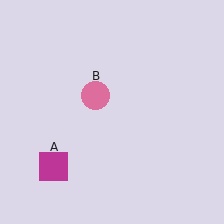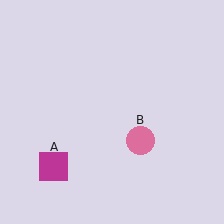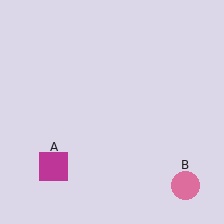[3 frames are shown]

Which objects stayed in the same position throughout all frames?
Magenta square (object A) remained stationary.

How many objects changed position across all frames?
1 object changed position: pink circle (object B).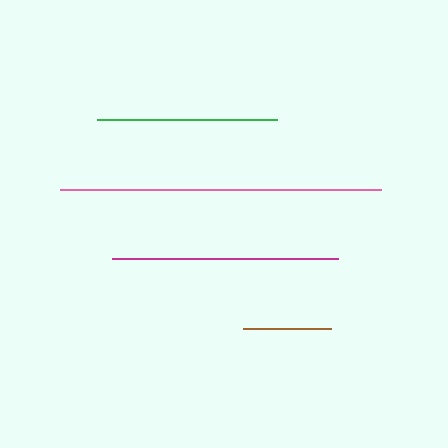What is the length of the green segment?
The green segment is approximately 180 pixels long.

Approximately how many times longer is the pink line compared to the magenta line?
The pink line is approximately 1.4 times the length of the magenta line.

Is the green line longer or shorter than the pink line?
The pink line is longer than the green line.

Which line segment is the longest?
The pink line is the longest at approximately 321 pixels.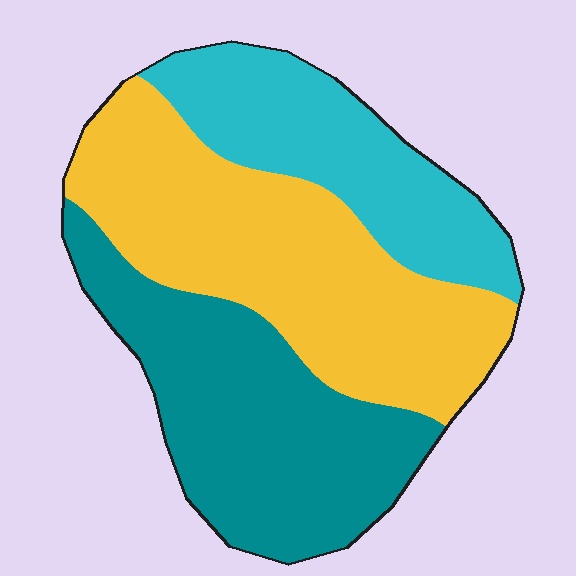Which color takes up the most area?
Yellow, at roughly 40%.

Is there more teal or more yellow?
Yellow.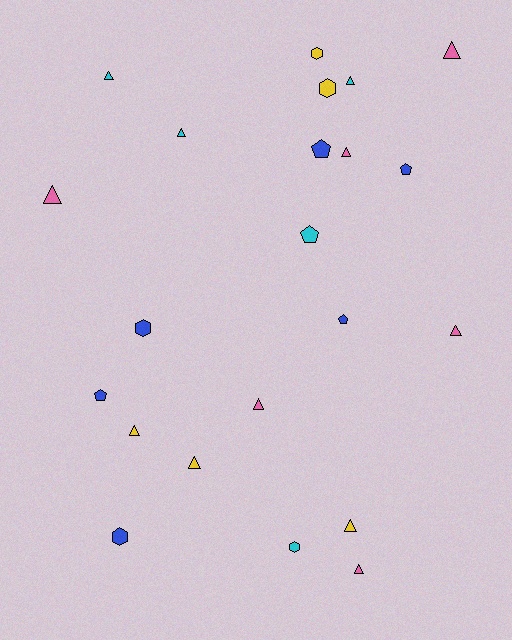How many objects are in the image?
There are 22 objects.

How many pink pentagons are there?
There are no pink pentagons.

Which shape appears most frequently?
Triangle, with 12 objects.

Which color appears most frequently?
Pink, with 6 objects.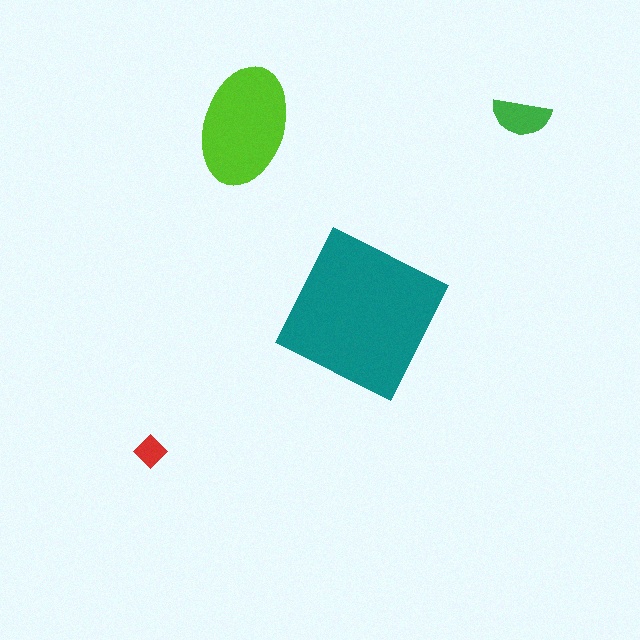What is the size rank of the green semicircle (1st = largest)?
3rd.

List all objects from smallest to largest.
The red diamond, the green semicircle, the lime ellipse, the teal square.